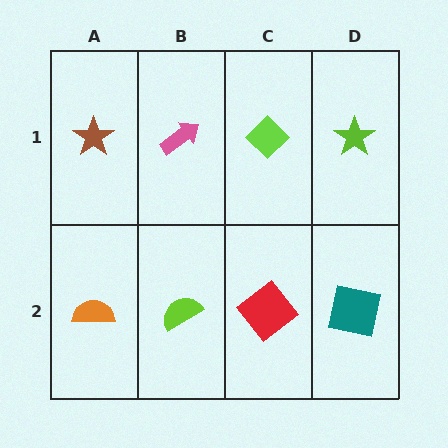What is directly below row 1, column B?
A lime semicircle.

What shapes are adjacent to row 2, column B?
A pink arrow (row 1, column B), an orange semicircle (row 2, column A), a red diamond (row 2, column C).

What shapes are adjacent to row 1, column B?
A lime semicircle (row 2, column B), a brown star (row 1, column A), a lime diamond (row 1, column C).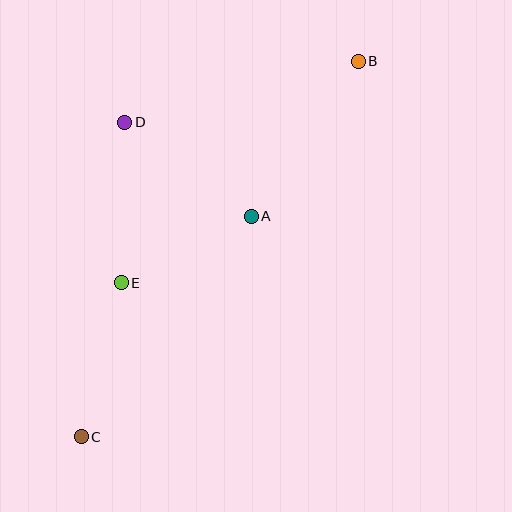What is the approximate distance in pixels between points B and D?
The distance between B and D is approximately 241 pixels.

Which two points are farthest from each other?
Points B and C are farthest from each other.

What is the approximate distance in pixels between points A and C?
The distance between A and C is approximately 278 pixels.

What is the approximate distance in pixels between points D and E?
The distance between D and E is approximately 160 pixels.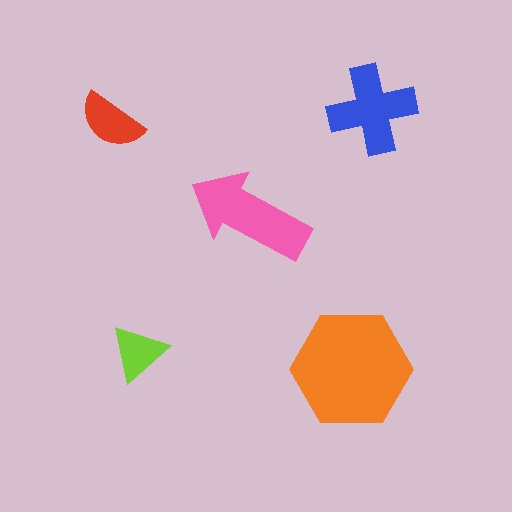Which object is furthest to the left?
The red semicircle is leftmost.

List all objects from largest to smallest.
The orange hexagon, the pink arrow, the blue cross, the red semicircle, the lime triangle.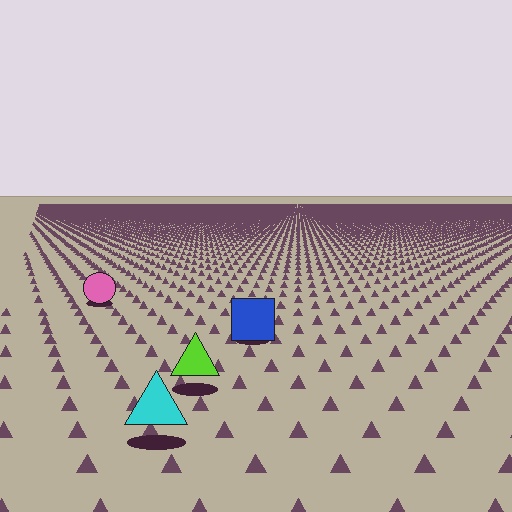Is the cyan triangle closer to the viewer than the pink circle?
Yes. The cyan triangle is closer — you can tell from the texture gradient: the ground texture is coarser near it.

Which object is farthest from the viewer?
The pink circle is farthest from the viewer. It appears smaller and the ground texture around it is denser.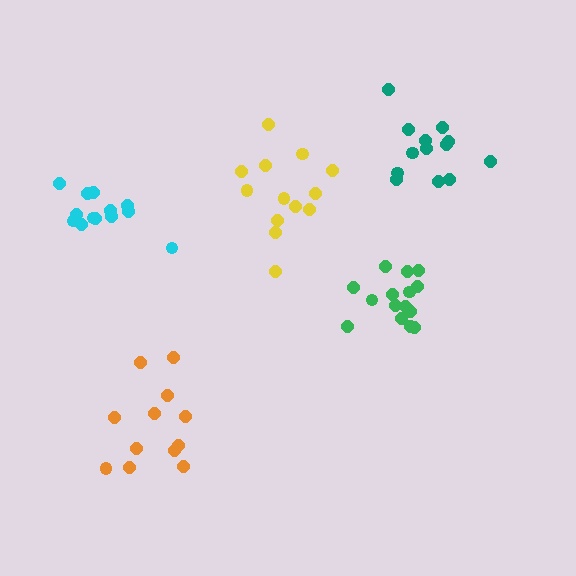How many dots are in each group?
Group 1: 13 dots, Group 2: 13 dots, Group 3: 15 dots, Group 4: 13 dots, Group 5: 12 dots (66 total).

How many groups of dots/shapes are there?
There are 5 groups.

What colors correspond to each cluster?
The clusters are colored: yellow, teal, green, cyan, orange.